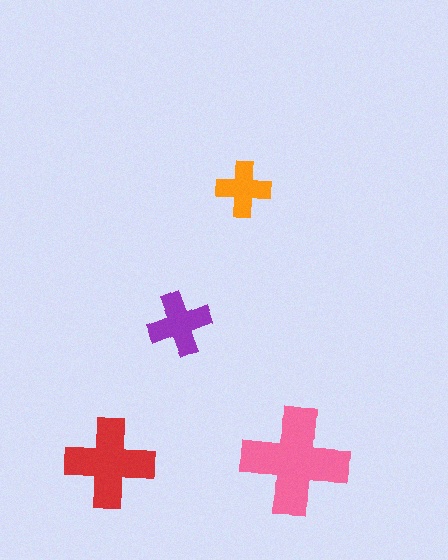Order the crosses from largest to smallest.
the pink one, the red one, the purple one, the orange one.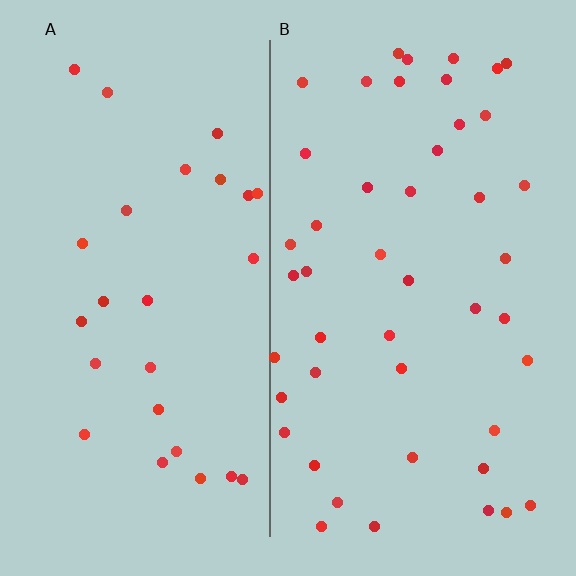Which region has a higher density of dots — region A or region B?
B (the right).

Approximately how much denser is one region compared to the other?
Approximately 1.7× — region B over region A.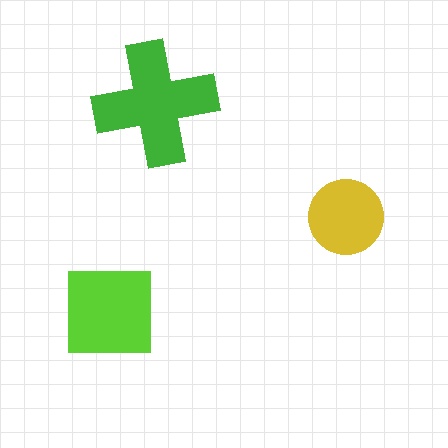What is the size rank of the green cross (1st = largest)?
1st.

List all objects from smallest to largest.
The yellow circle, the lime square, the green cross.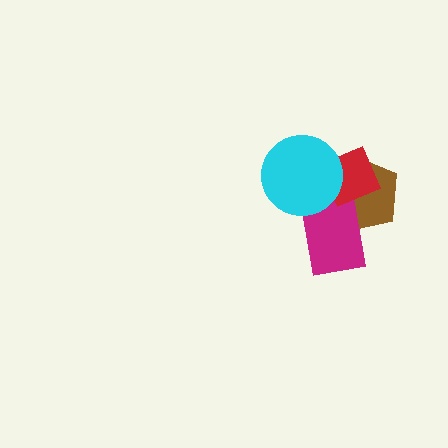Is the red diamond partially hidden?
Yes, it is partially covered by another shape.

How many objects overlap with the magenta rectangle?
3 objects overlap with the magenta rectangle.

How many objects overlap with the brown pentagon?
3 objects overlap with the brown pentagon.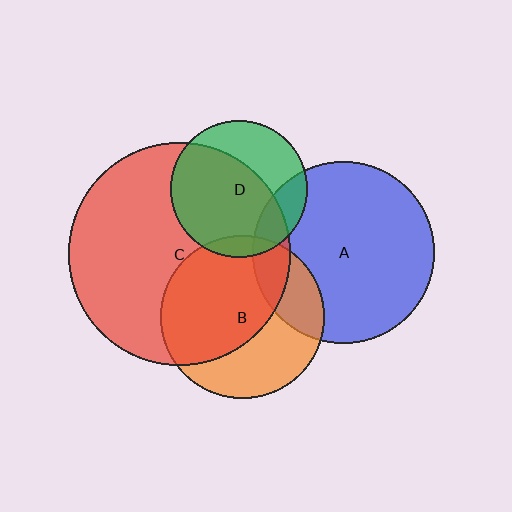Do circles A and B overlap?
Yes.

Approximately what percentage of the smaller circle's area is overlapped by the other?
Approximately 20%.